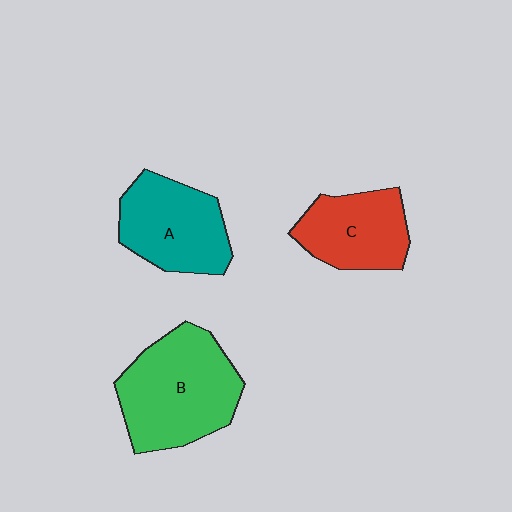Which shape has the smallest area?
Shape C (red).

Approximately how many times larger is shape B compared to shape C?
Approximately 1.5 times.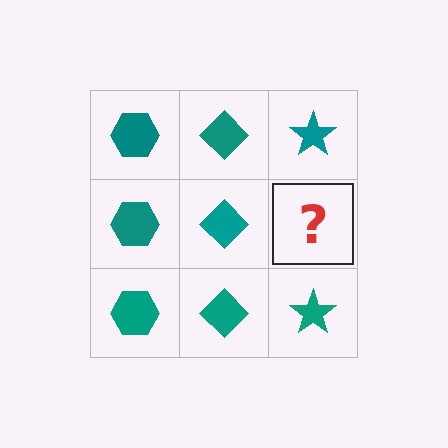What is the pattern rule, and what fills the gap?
The rule is that each column has a consistent shape. The gap should be filled with a teal star.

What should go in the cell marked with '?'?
The missing cell should contain a teal star.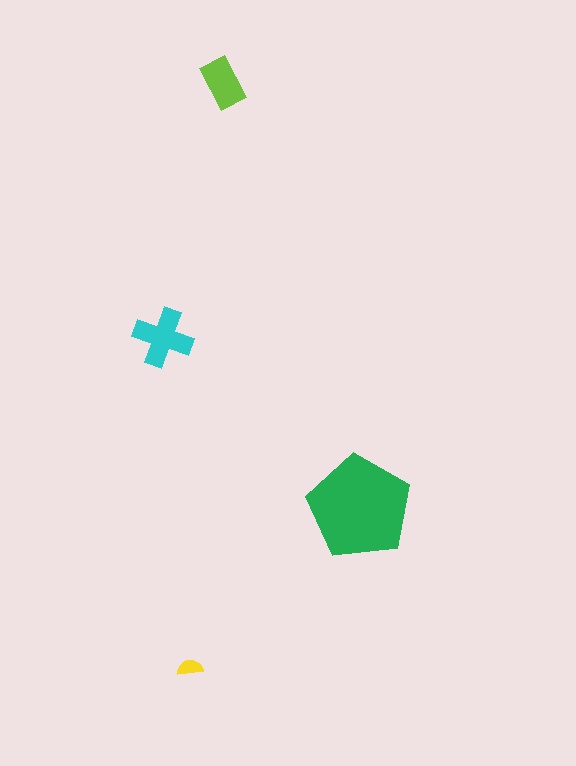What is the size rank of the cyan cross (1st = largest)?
2nd.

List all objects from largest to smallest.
The green pentagon, the cyan cross, the lime rectangle, the yellow semicircle.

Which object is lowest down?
The yellow semicircle is bottommost.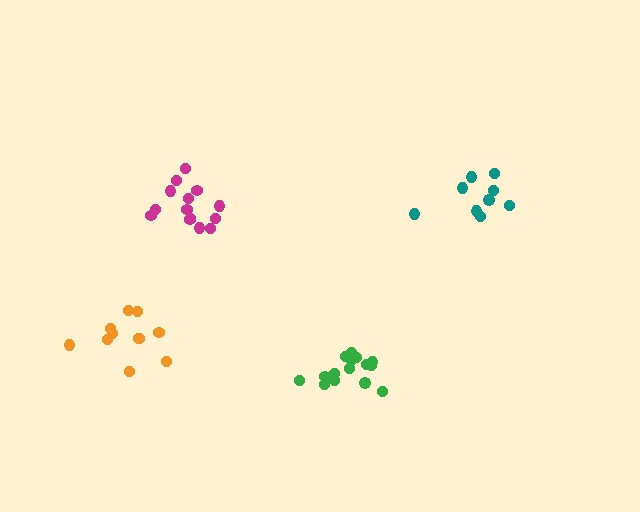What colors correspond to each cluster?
The clusters are colored: magenta, green, teal, orange.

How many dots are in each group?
Group 1: 14 dots, Group 2: 15 dots, Group 3: 9 dots, Group 4: 11 dots (49 total).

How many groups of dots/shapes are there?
There are 4 groups.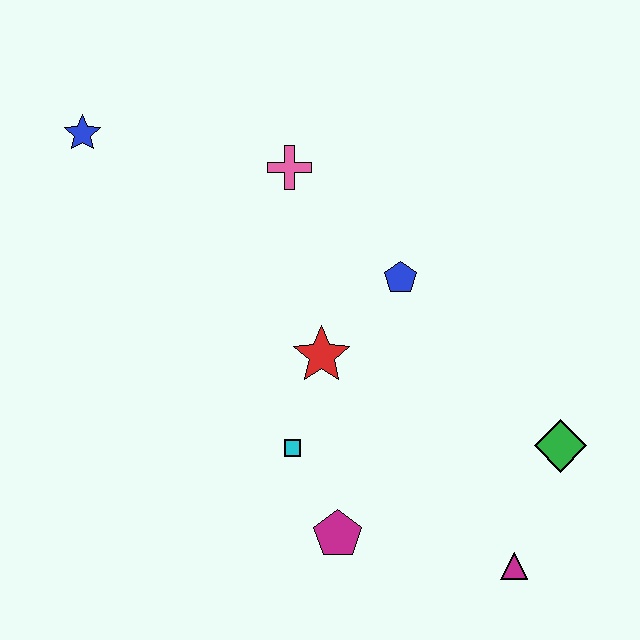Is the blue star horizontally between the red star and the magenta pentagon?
No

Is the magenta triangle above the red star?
No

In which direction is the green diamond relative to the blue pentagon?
The green diamond is below the blue pentagon.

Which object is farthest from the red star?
The blue star is farthest from the red star.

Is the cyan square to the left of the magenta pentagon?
Yes